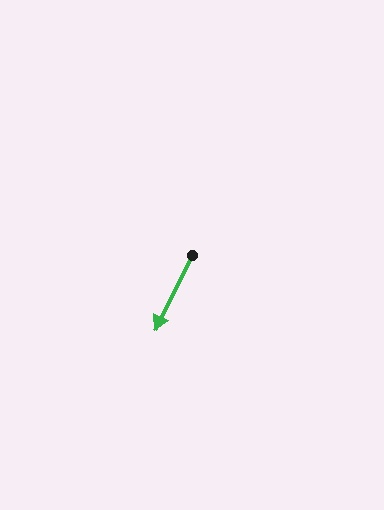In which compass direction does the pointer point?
Southwest.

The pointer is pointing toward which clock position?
Roughly 7 o'clock.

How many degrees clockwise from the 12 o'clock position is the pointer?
Approximately 207 degrees.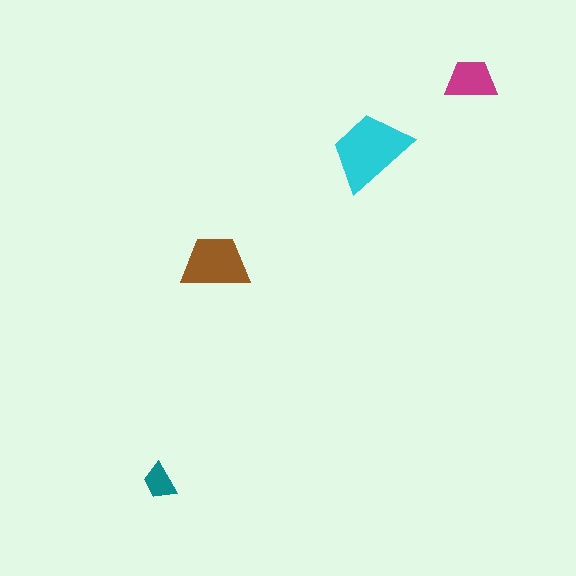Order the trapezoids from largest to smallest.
the cyan one, the brown one, the magenta one, the teal one.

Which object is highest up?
The magenta trapezoid is topmost.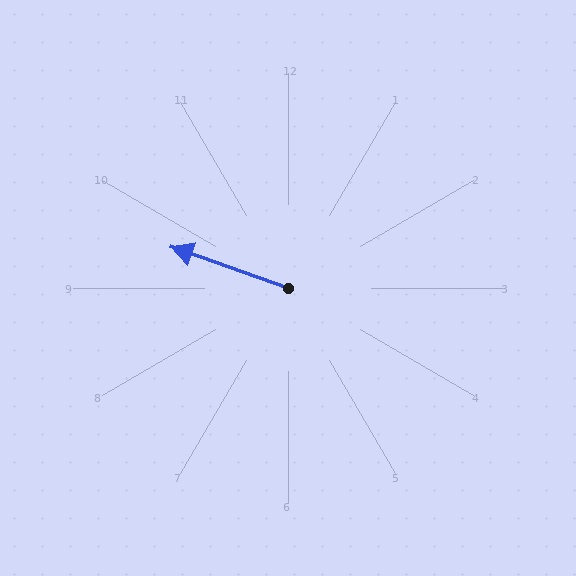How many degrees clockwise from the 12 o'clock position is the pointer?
Approximately 289 degrees.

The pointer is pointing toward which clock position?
Roughly 10 o'clock.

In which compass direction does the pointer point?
West.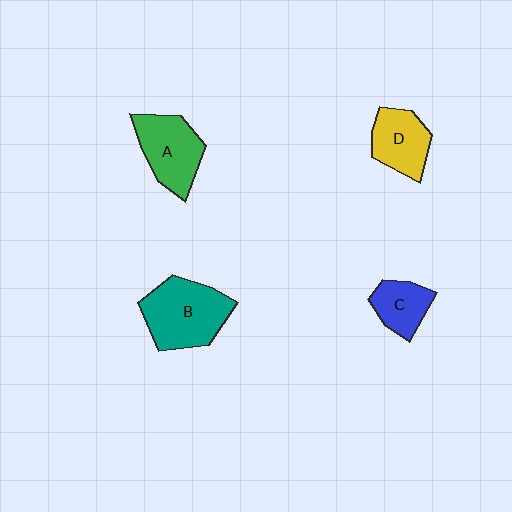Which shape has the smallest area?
Shape C (blue).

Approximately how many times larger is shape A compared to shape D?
Approximately 1.2 times.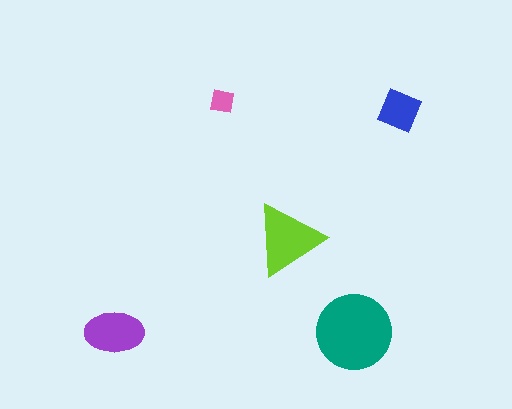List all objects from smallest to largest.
The pink square, the blue square, the purple ellipse, the lime triangle, the teal circle.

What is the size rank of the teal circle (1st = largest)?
1st.